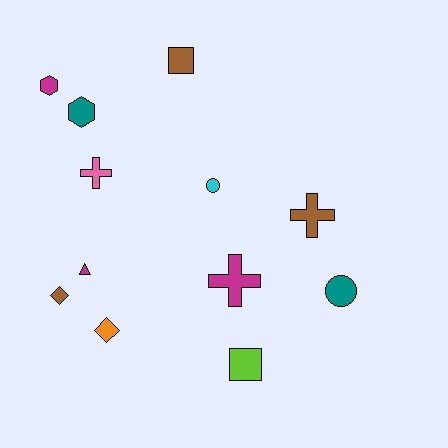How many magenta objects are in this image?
There are 3 magenta objects.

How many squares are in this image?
There are 2 squares.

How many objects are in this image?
There are 12 objects.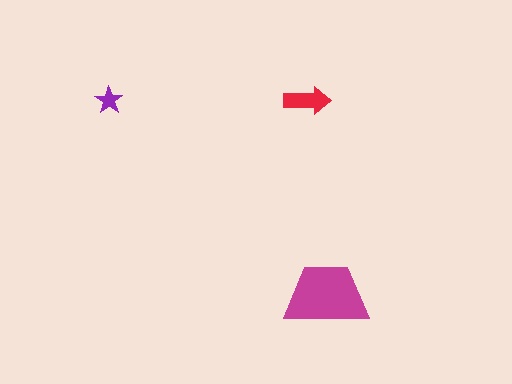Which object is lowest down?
The magenta trapezoid is bottommost.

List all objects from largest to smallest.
The magenta trapezoid, the red arrow, the purple star.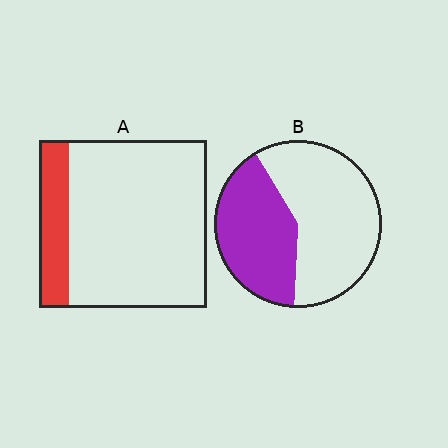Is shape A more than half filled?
No.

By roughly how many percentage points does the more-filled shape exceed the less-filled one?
By roughly 25 percentage points (B over A).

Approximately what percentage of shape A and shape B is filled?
A is approximately 20% and B is approximately 40%.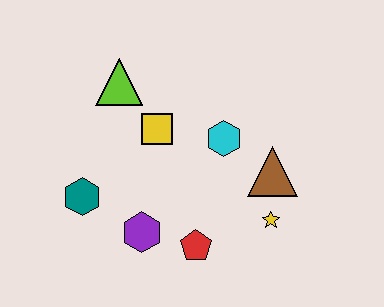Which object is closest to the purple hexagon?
The red pentagon is closest to the purple hexagon.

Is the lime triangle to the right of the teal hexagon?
Yes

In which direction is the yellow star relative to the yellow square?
The yellow star is to the right of the yellow square.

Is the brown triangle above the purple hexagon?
Yes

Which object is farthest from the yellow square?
The yellow star is farthest from the yellow square.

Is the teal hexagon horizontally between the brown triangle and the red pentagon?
No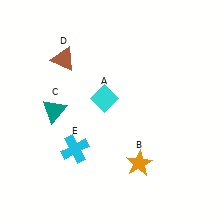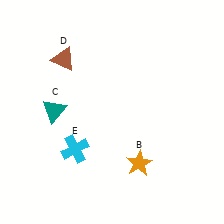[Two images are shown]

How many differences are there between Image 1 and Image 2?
There is 1 difference between the two images.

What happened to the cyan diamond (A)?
The cyan diamond (A) was removed in Image 2. It was in the top-left area of Image 1.